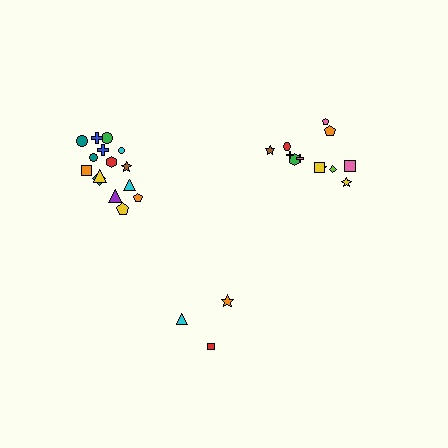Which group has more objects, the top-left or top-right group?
The top-left group.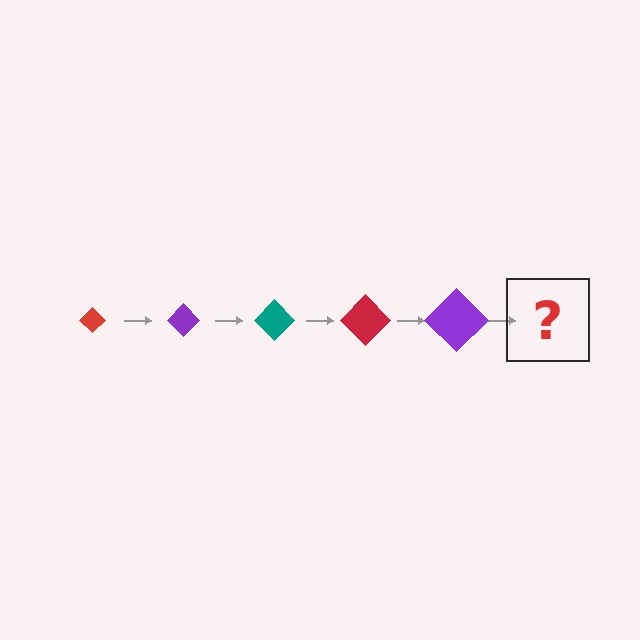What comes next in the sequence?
The next element should be a teal diamond, larger than the previous one.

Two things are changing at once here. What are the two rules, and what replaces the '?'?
The two rules are that the diamond grows larger each step and the color cycles through red, purple, and teal. The '?' should be a teal diamond, larger than the previous one.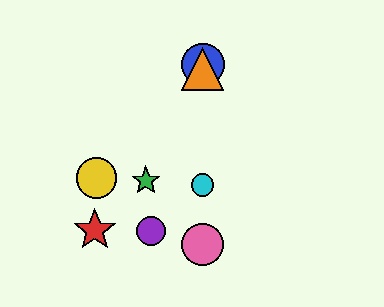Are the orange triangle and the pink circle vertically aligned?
Yes, both are at x≈203.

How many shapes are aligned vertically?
4 shapes (the blue circle, the orange triangle, the cyan circle, the pink circle) are aligned vertically.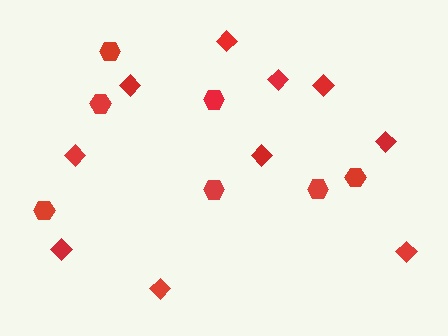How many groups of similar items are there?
There are 2 groups: one group of hexagons (7) and one group of diamonds (10).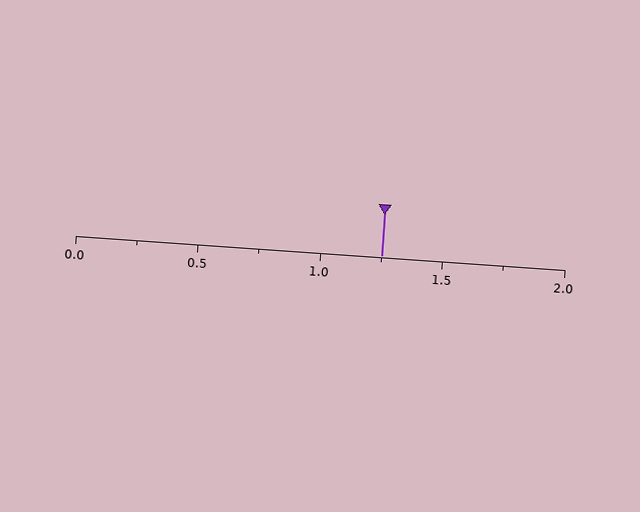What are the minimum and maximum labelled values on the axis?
The axis runs from 0.0 to 2.0.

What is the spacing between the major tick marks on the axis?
The major ticks are spaced 0.5 apart.